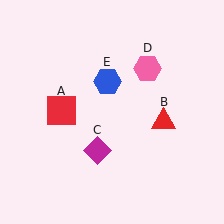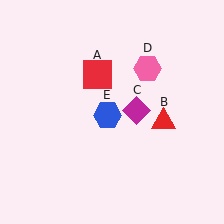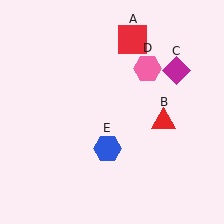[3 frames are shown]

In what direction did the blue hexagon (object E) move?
The blue hexagon (object E) moved down.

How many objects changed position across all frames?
3 objects changed position: red square (object A), magenta diamond (object C), blue hexagon (object E).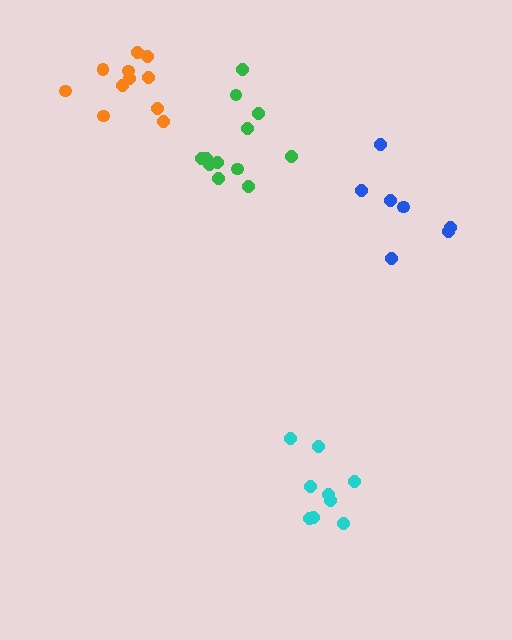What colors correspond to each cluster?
The clusters are colored: green, cyan, orange, blue.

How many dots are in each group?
Group 1: 12 dots, Group 2: 9 dots, Group 3: 11 dots, Group 4: 7 dots (39 total).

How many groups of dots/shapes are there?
There are 4 groups.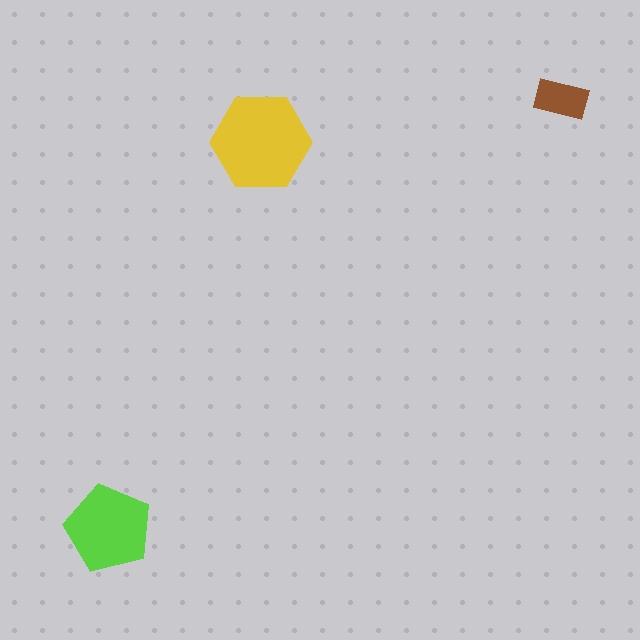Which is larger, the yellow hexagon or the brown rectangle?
The yellow hexagon.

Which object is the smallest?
The brown rectangle.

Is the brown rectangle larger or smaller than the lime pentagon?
Smaller.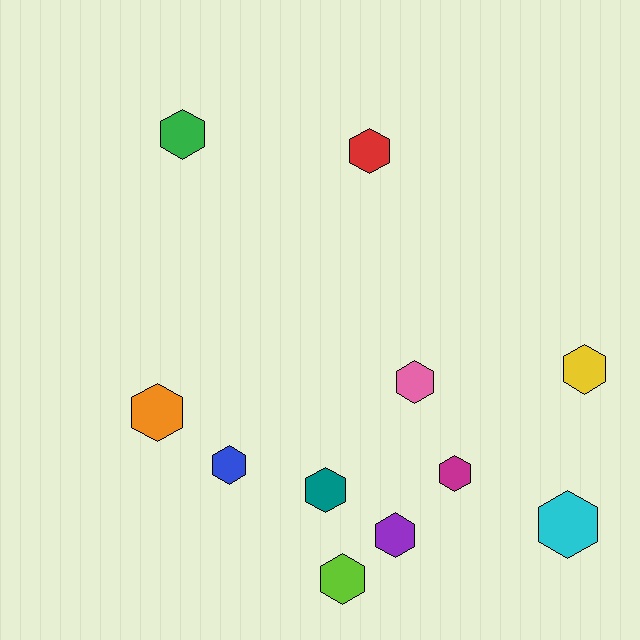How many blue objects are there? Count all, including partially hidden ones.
There is 1 blue object.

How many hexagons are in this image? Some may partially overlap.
There are 11 hexagons.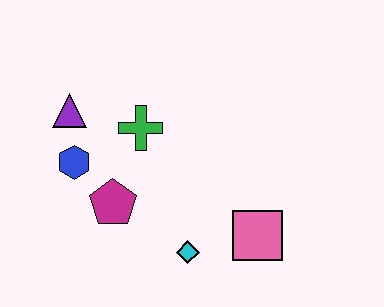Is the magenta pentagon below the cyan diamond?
No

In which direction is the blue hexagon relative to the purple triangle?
The blue hexagon is below the purple triangle.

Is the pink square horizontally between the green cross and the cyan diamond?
No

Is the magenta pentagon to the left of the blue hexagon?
No